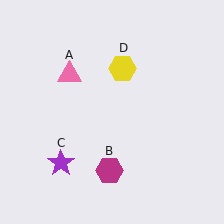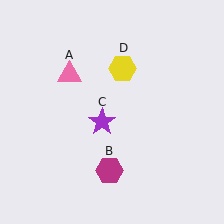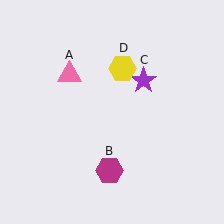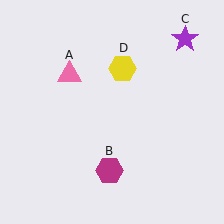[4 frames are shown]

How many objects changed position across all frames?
1 object changed position: purple star (object C).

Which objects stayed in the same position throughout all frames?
Pink triangle (object A) and magenta hexagon (object B) and yellow hexagon (object D) remained stationary.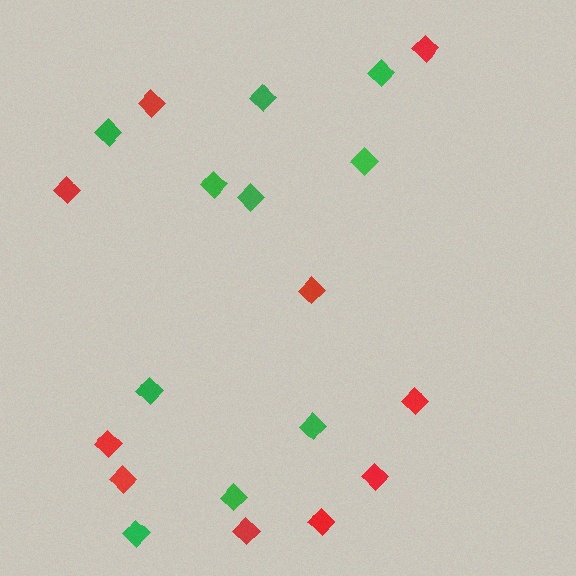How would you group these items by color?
There are 2 groups: one group of red diamonds (10) and one group of green diamonds (10).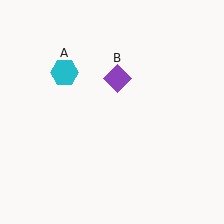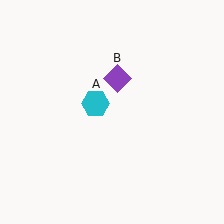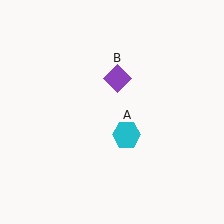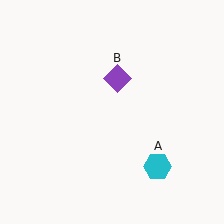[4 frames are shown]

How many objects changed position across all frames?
1 object changed position: cyan hexagon (object A).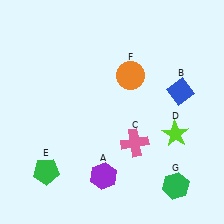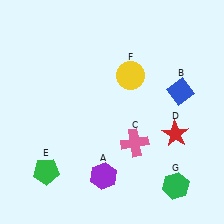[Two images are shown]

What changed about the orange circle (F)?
In Image 1, F is orange. In Image 2, it changed to yellow.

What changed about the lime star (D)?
In Image 1, D is lime. In Image 2, it changed to red.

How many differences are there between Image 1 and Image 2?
There are 2 differences between the two images.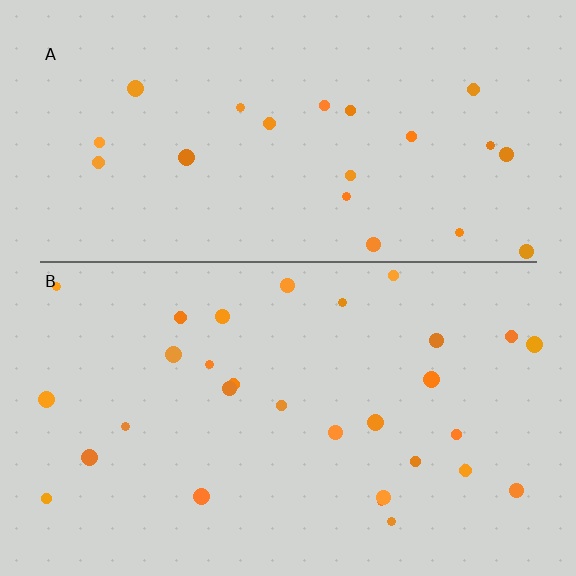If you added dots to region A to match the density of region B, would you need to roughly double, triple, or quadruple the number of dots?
Approximately double.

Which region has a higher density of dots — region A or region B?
B (the bottom).